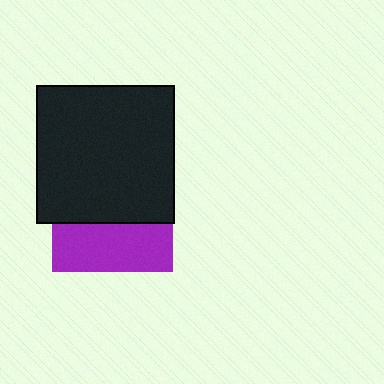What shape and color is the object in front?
The object in front is a black square.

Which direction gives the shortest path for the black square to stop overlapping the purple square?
Moving up gives the shortest separation.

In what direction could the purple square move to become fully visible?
The purple square could move down. That would shift it out from behind the black square entirely.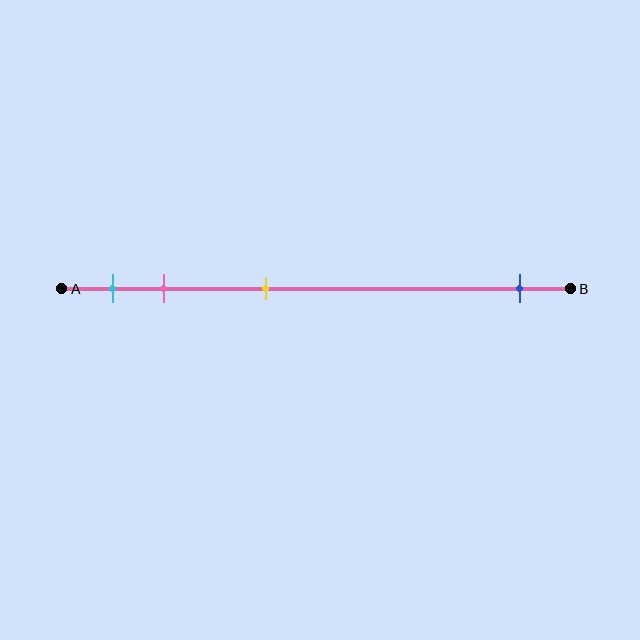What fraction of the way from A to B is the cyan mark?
The cyan mark is approximately 10% (0.1) of the way from A to B.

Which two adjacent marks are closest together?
The cyan and pink marks are the closest adjacent pair.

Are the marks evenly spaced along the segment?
No, the marks are not evenly spaced.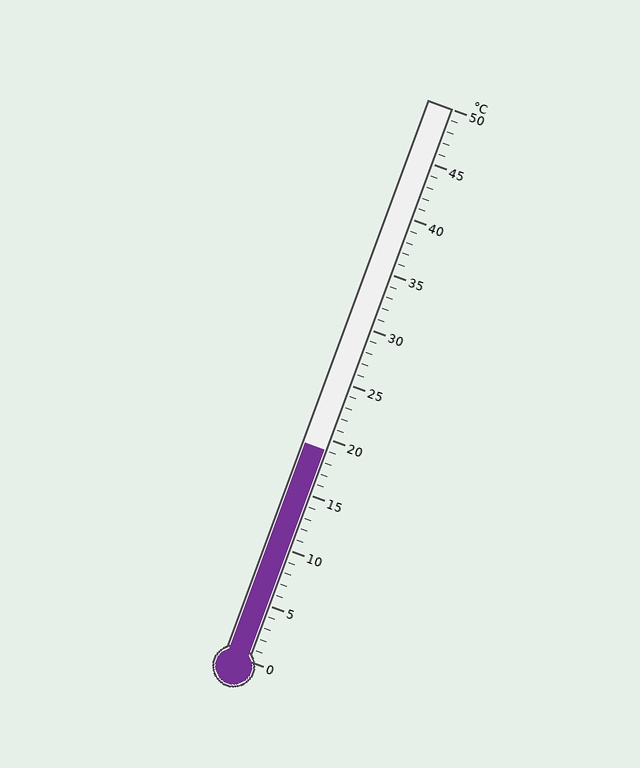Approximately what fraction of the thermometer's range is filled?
The thermometer is filled to approximately 40% of its range.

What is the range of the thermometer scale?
The thermometer scale ranges from 0°C to 50°C.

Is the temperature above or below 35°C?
The temperature is below 35°C.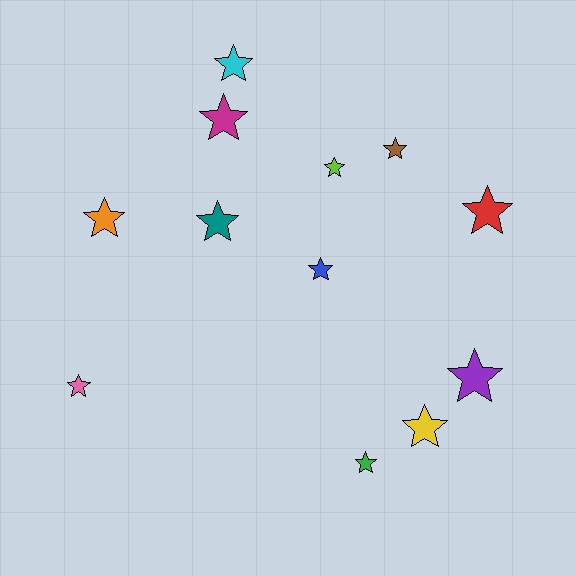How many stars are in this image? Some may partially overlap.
There are 12 stars.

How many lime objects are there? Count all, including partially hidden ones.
There is 1 lime object.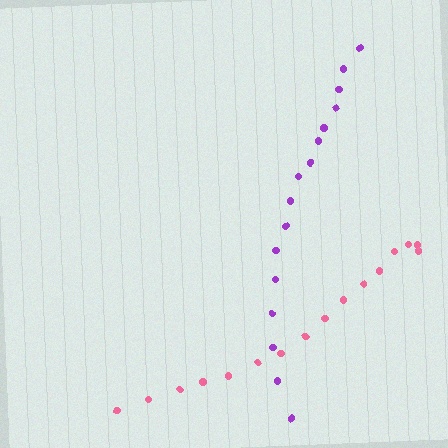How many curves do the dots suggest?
There are 2 distinct paths.